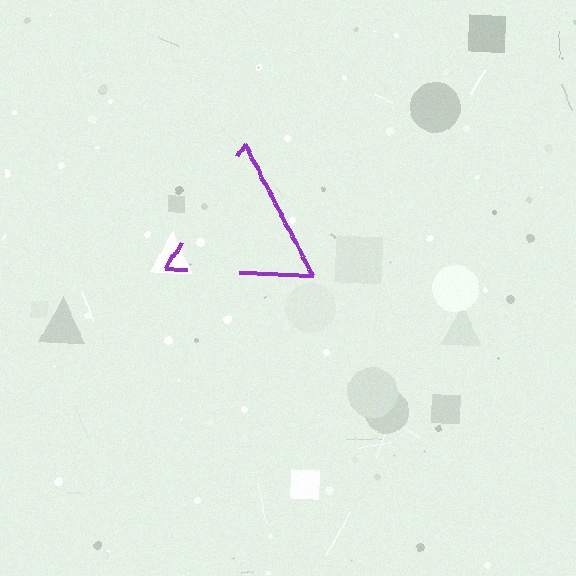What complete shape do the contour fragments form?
The contour fragments form a triangle.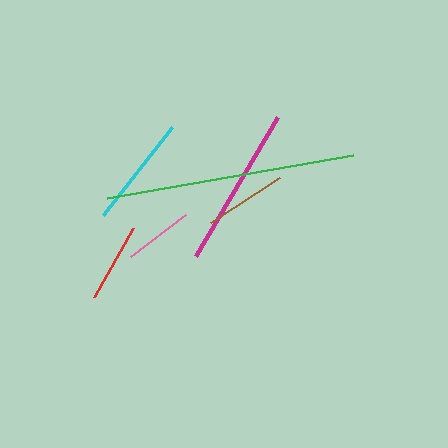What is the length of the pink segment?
The pink segment is approximately 69 pixels long.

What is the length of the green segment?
The green segment is approximately 250 pixels long.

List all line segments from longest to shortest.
From longest to shortest: green, magenta, cyan, brown, red, pink.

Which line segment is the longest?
The green line is the longest at approximately 250 pixels.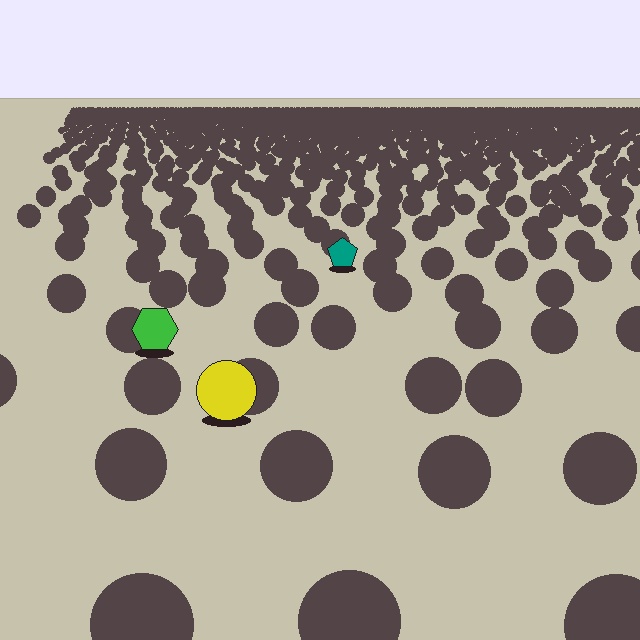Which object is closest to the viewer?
The yellow circle is closest. The texture marks near it are larger and more spread out.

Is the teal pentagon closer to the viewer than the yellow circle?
No. The yellow circle is closer — you can tell from the texture gradient: the ground texture is coarser near it.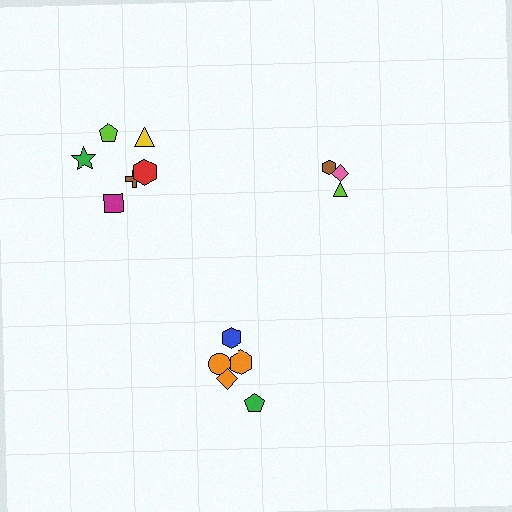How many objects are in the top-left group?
There are 6 objects.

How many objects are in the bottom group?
There are 5 objects.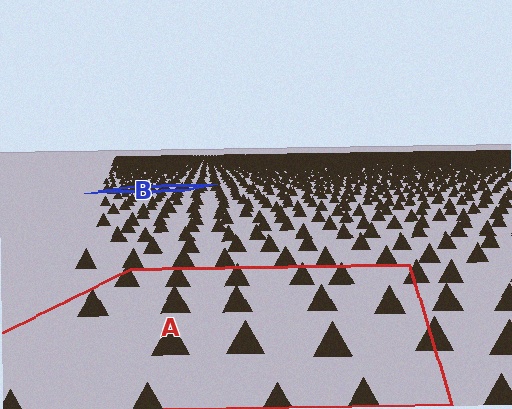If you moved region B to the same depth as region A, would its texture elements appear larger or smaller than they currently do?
They would appear larger. At a closer depth, the same texture elements are projected at a bigger on-screen size.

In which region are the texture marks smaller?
The texture marks are smaller in region B, because it is farther away.